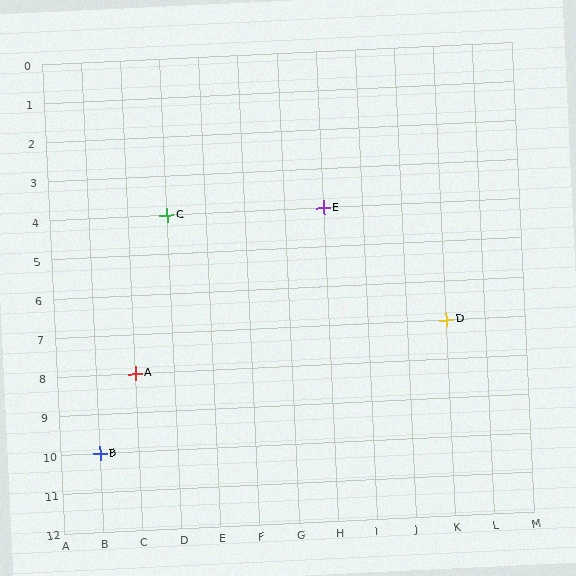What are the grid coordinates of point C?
Point C is at grid coordinates (D, 4).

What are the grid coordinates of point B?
Point B is at grid coordinates (B, 10).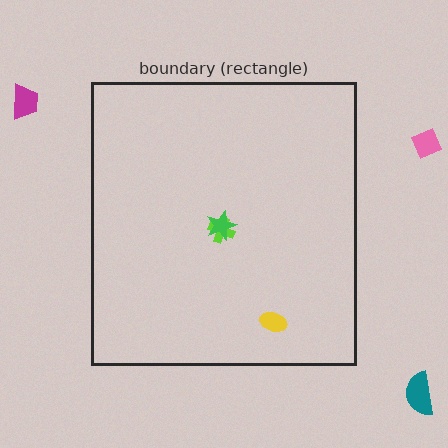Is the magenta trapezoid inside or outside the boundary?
Outside.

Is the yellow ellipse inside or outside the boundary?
Inside.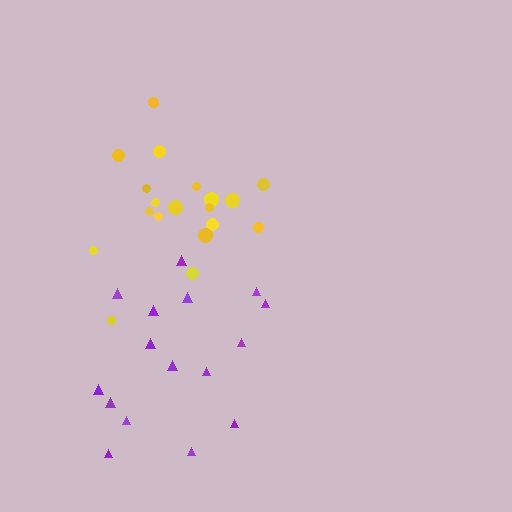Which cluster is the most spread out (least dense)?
Yellow.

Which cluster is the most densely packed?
Purple.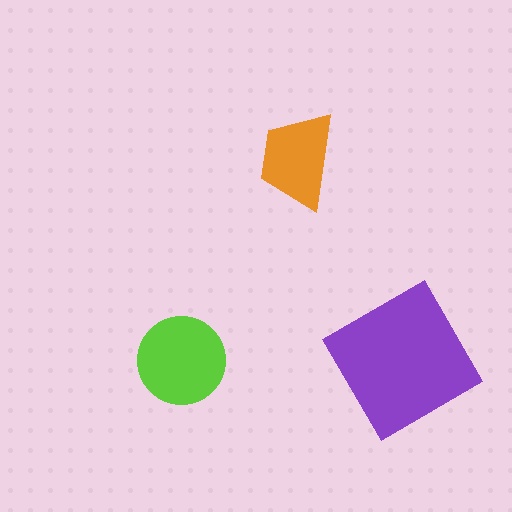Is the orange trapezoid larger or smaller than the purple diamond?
Smaller.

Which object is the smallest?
The orange trapezoid.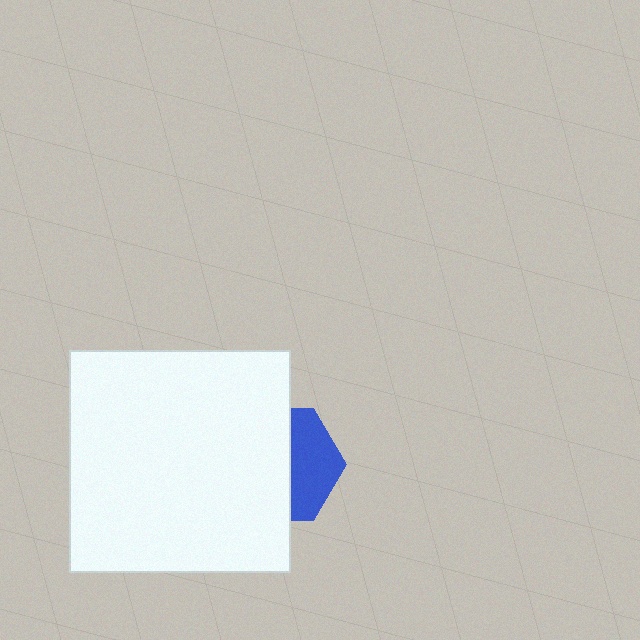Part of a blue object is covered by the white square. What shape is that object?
It is a hexagon.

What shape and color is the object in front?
The object in front is a white square.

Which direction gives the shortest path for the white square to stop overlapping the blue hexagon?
Moving left gives the shortest separation.